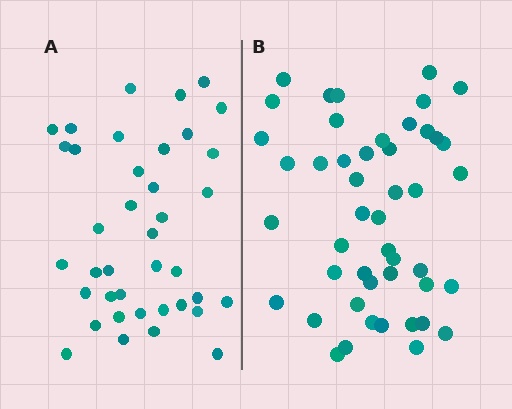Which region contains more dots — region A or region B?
Region B (the right region) has more dots.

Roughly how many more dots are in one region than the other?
Region B has roughly 8 or so more dots than region A.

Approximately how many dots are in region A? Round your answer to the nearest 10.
About 40 dots. (The exact count is 39, which rounds to 40.)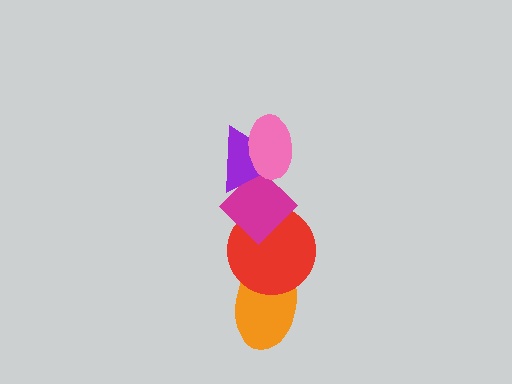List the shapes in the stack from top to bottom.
From top to bottom: the pink ellipse, the purple triangle, the magenta diamond, the red circle, the orange ellipse.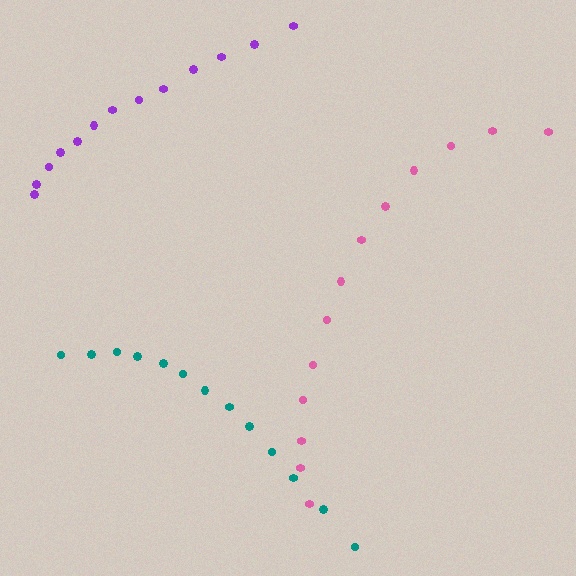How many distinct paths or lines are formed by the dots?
There are 3 distinct paths.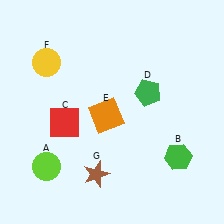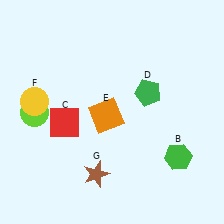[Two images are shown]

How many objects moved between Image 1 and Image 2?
2 objects moved between the two images.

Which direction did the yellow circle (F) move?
The yellow circle (F) moved down.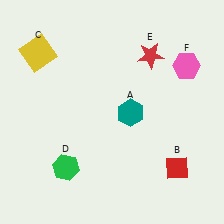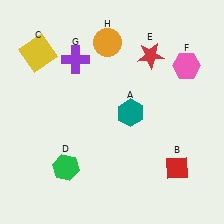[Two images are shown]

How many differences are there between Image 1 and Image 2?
There are 2 differences between the two images.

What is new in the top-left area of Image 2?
A purple cross (G) was added in the top-left area of Image 2.